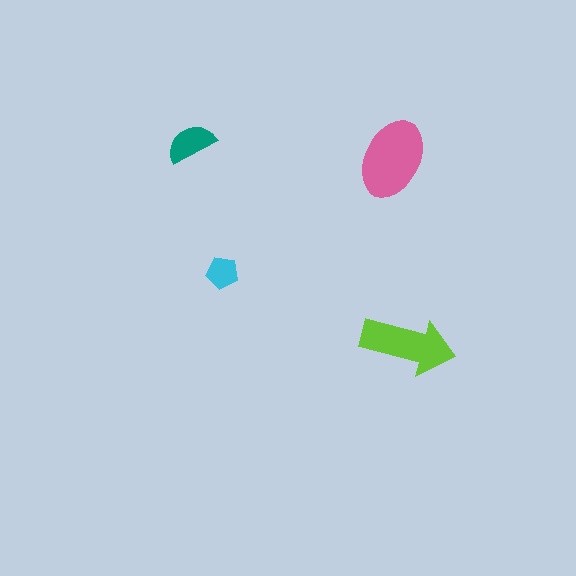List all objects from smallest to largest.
The cyan pentagon, the teal semicircle, the lime arrow, the pink ellipse.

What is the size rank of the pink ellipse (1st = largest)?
1st.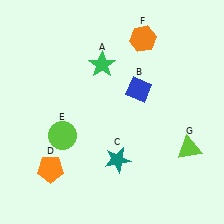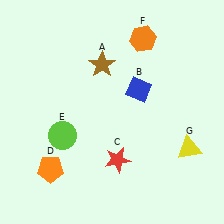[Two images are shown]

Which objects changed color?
A changed from green to brown. C changed from teal to red. G changed from lime to yellow.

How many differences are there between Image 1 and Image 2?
There are 3 differences between the two images.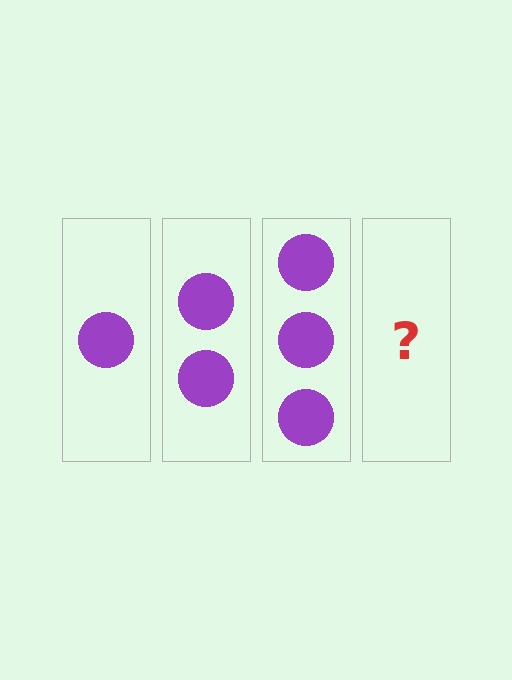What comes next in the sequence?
The next element should be 4 circles.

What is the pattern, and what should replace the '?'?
The pattern is that each step adds one more circle. The '?' should be 4 circles.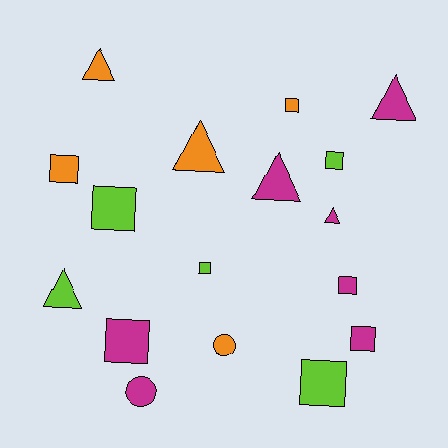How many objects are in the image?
There are 17 objects.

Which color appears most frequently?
Magenta, with 7 objects.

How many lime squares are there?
There are 4 lime squares.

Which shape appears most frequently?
Square, with 9 objects.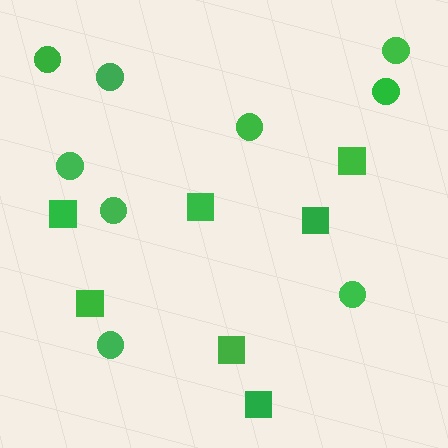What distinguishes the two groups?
There are 2 groups: one group of circles (9) and one group of squares (7).